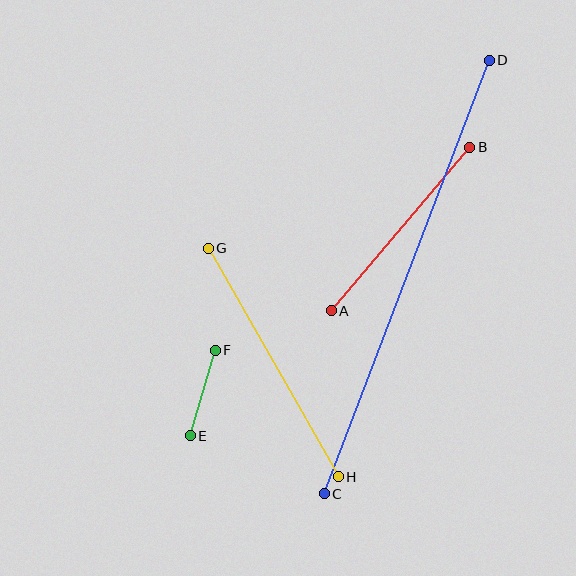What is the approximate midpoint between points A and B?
The midpoint is at approximately (400, 229) pixels.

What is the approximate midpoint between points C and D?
The midpoint is at approximately (407, 277) pixels.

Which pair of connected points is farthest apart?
Points C and D are farthest apart.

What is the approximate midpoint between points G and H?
The midpoint is at approximately (273, 363) pixels.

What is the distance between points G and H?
The distance is approximately 263 pixels.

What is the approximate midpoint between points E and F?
The midpoint is at approximately (203, 393) pixels.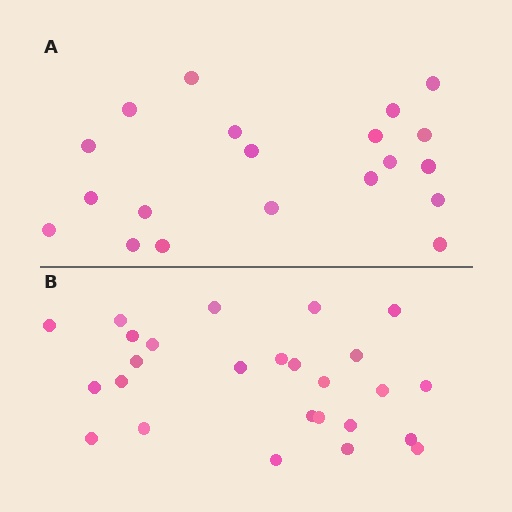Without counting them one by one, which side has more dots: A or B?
Region B (the bottom region) has more dots.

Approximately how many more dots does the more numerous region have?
Region B has about 6 more dots than region A.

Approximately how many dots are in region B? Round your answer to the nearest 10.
About 30 dots. (The exact count is 26, which rounds to 30.)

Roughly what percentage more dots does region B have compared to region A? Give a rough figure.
About 30% more.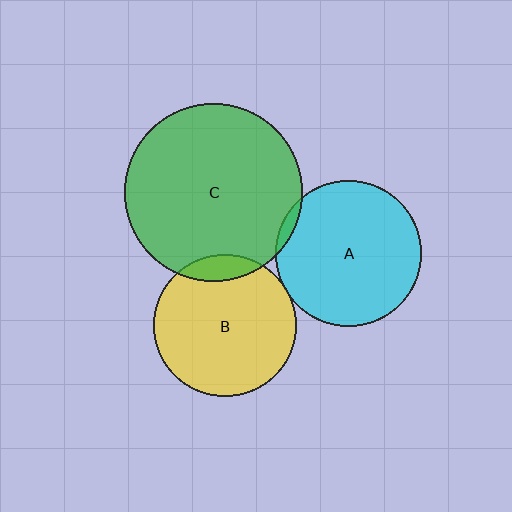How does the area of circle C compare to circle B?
Approximately 1.6 times.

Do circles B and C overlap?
Yes.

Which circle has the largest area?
Circle C (green).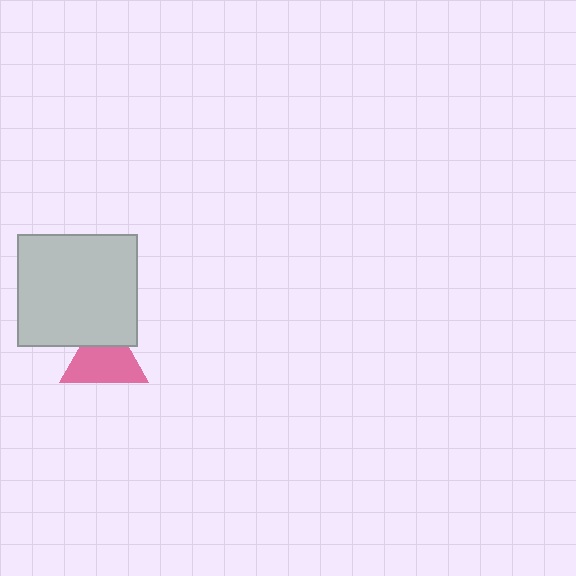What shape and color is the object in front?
The object in front is a light gray rectangle.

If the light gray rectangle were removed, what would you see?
You would see the complete pink triangle.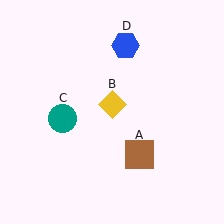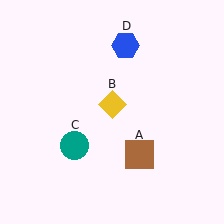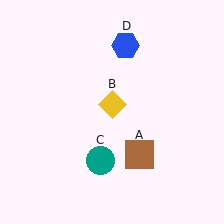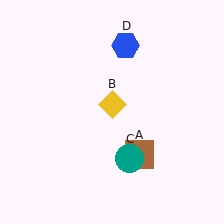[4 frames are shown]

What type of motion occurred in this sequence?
The teal circle (object C) rotated counterclockwise around the center of the scene.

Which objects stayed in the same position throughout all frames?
Brown square (object A) and yellow diamond (object B) and blue hexagon (object D) remained stationary.